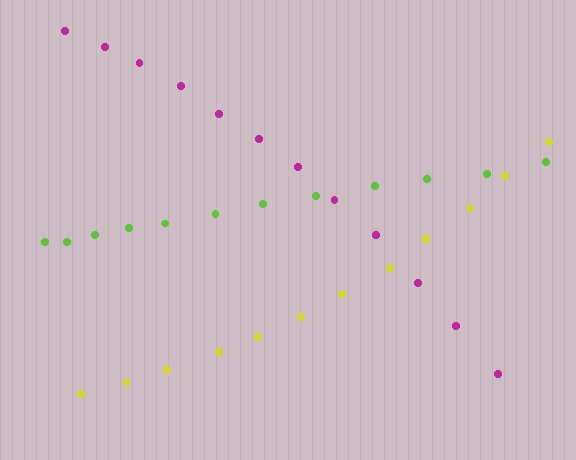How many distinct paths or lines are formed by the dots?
There are 3 distinct paths.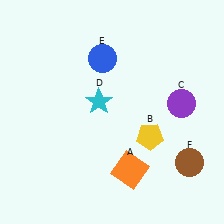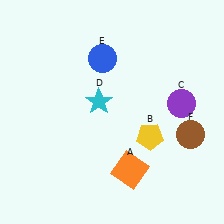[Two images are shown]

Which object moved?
The brown circle (F) moved up.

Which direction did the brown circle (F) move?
The brown circle (F) moved up.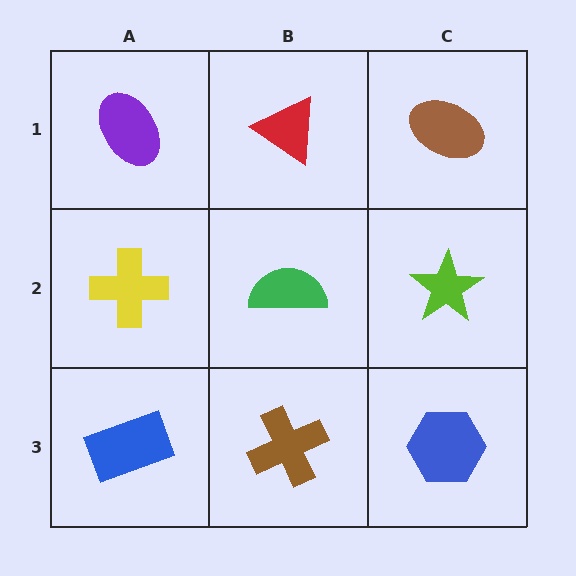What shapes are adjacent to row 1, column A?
A yellow cross (row 2, column A), a red triangle (row 1, column B).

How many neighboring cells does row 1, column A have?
2.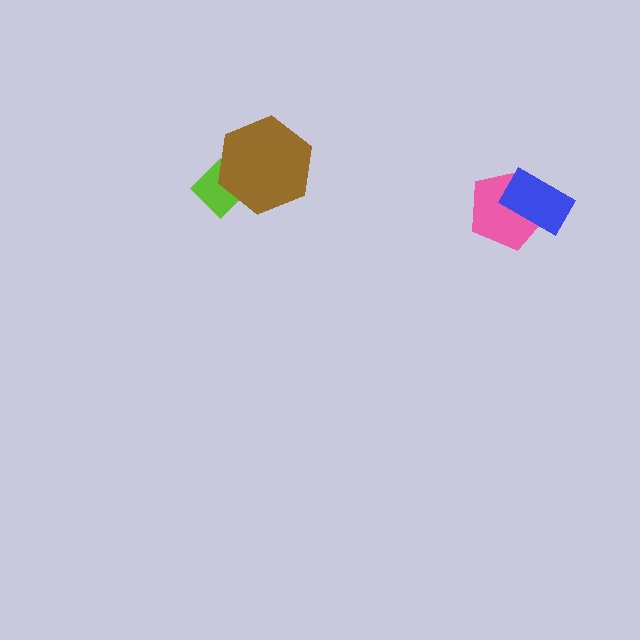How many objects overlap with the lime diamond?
1 object overlaps with the lime diamond.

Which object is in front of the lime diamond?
The brown hexagon is in front of the lime diamond.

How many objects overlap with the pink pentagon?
1 object overlaps with the pink pentagon.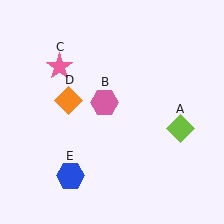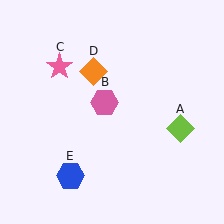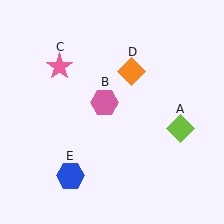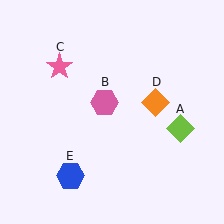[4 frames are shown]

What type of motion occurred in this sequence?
The orange diamond (object D) rotated clockwise around the center of the scene.